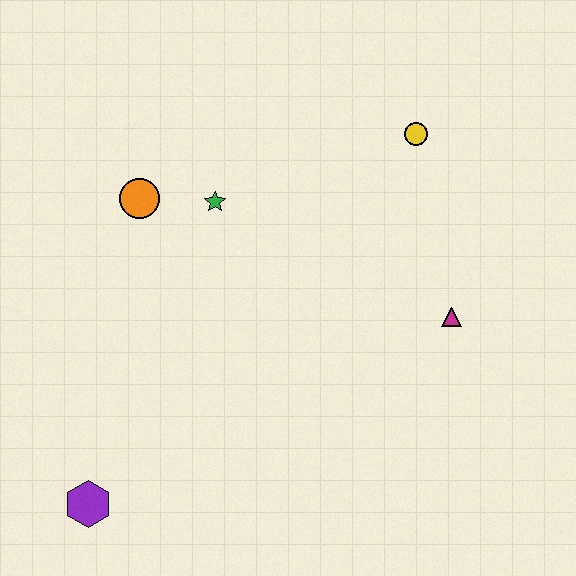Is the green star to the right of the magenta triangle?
No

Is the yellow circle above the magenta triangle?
Yes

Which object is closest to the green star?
The orange circle is closest to the green star.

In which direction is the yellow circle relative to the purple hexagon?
The yellow circle is above the purple hexagon.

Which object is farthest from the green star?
The purple hexagon is farthest from the green star.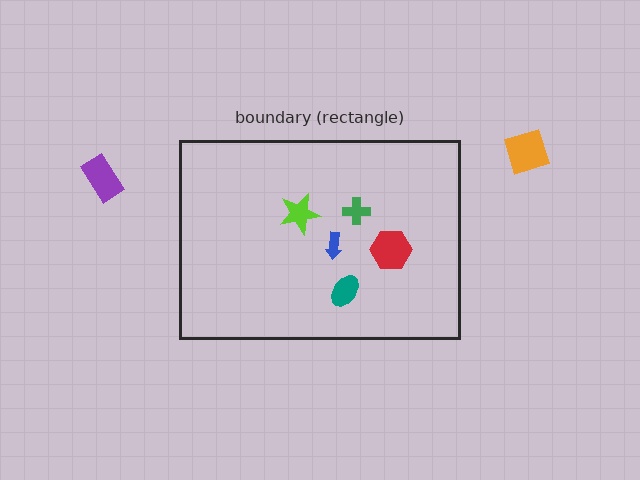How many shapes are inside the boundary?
5 inside, 2 outside.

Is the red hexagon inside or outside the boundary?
Inside.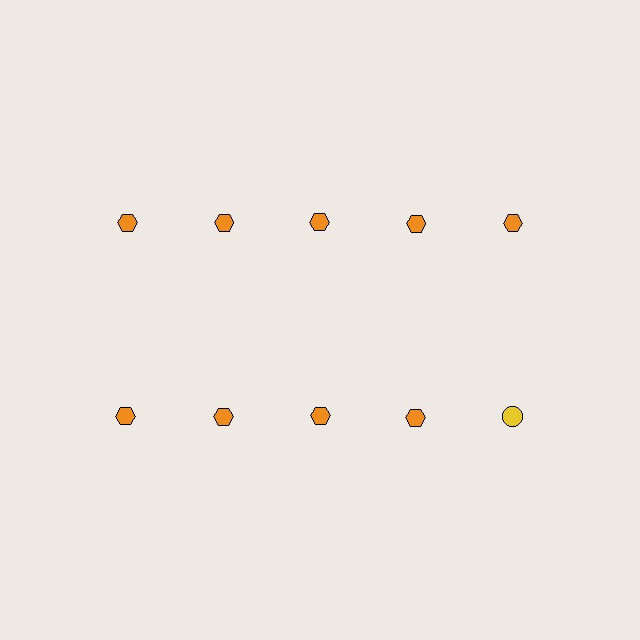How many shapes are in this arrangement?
There are 10 shapes arranged in a grid pattern.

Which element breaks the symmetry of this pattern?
The yellow circle in the second row, rightmost column breaks the symmetry. All other shapes are orange hexagons.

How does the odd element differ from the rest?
It differs in both color (yellow instead of orange) and shape (circle instead of hexagon).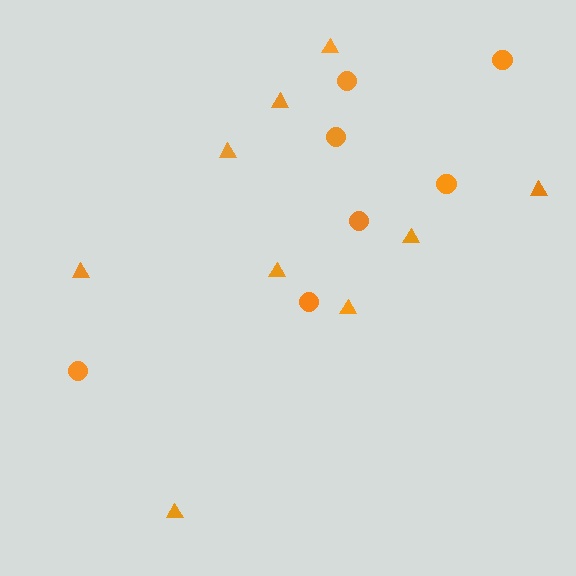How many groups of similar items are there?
There are 2 groups: one group of circles (7) and one group of triangles (9).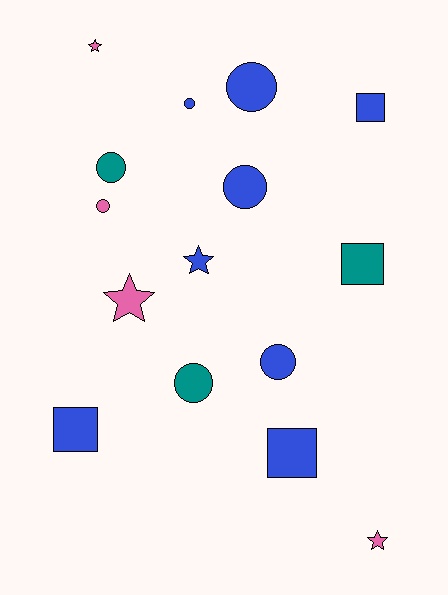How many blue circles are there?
There are 4 blue circles.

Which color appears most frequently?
Blue, with 8 objects.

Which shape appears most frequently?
Circle, with 7 objects.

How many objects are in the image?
There are 15 objects.